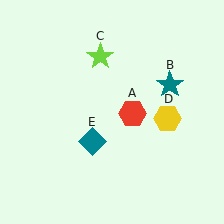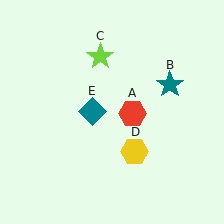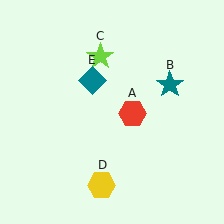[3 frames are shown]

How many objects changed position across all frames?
2 objects changed position: yellow hexagon (object D), teal diamond (object E).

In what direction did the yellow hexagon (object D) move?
The yellow hexagon (object D) moved down and to the left.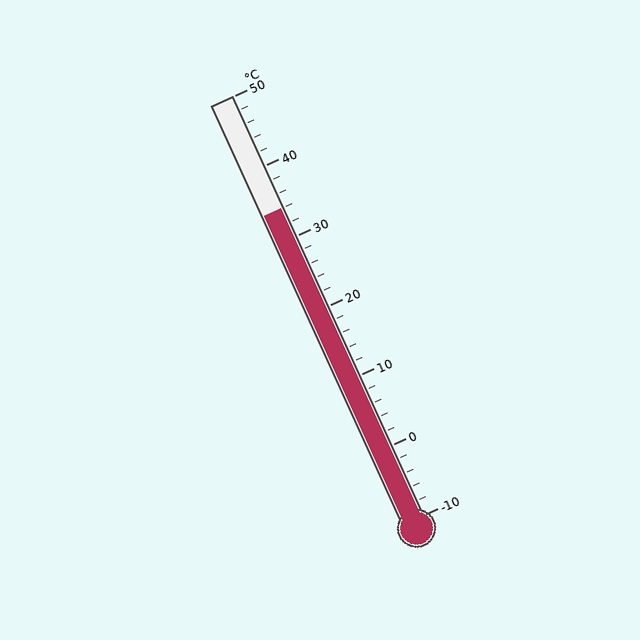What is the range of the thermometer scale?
The thermometer scale ranges from -10°C to 50°C.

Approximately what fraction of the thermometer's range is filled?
The thermometer is filled to approximately 75% of its range.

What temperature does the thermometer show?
The thermometer shows approximately 34°C.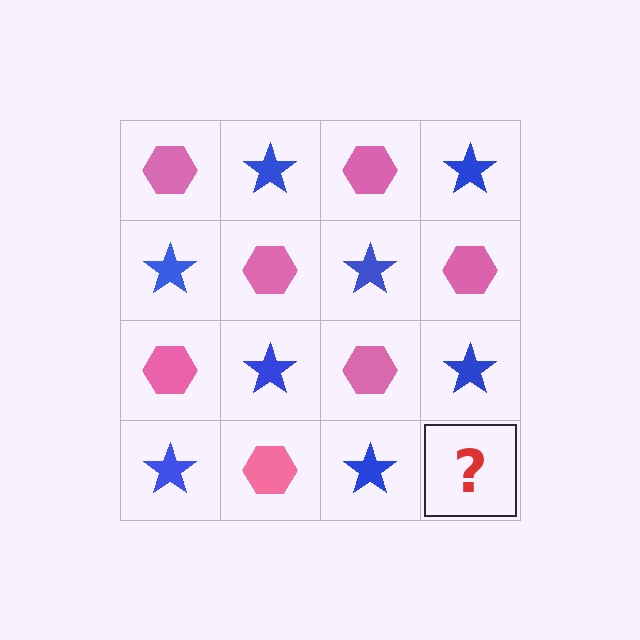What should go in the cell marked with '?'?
The missing cell should contain a pink hexagon.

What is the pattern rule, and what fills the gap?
The rule is that it alternates pink hexagon and blue star in a checkerboard pattern. The gap should be filled with a pink hexagon.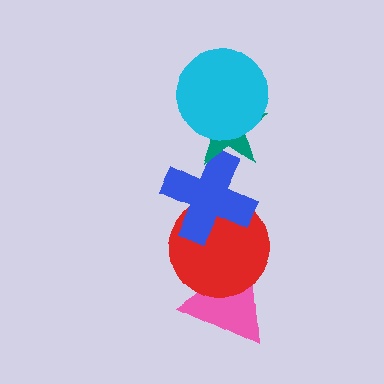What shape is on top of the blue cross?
The teal star is on top of the blue cross.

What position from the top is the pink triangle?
The pink triangle is 5th from the top.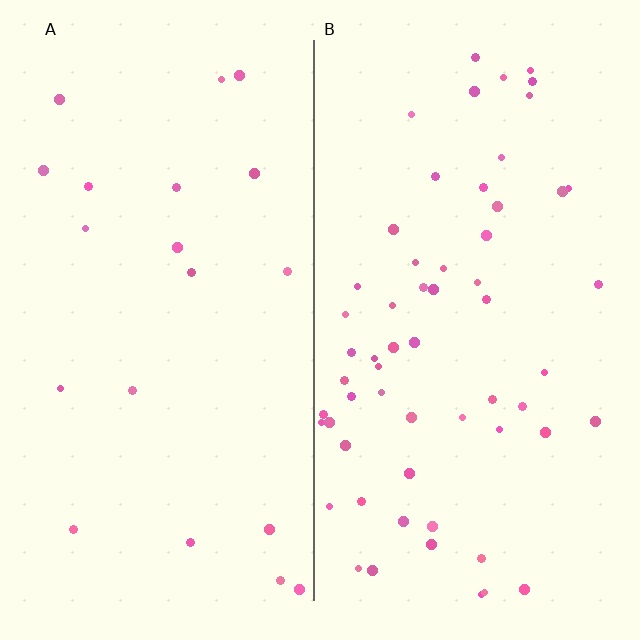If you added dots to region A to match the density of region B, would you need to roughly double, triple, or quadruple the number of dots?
Approximately triple.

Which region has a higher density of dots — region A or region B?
B (the right).